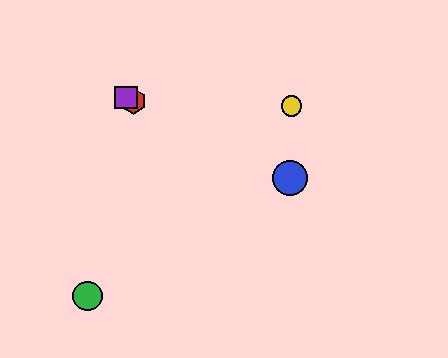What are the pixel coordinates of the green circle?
The green circle is at (88, 296).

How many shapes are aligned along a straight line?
3 shapes (the red hexagon, the blue circle, the purple square) are aligned along a straight line.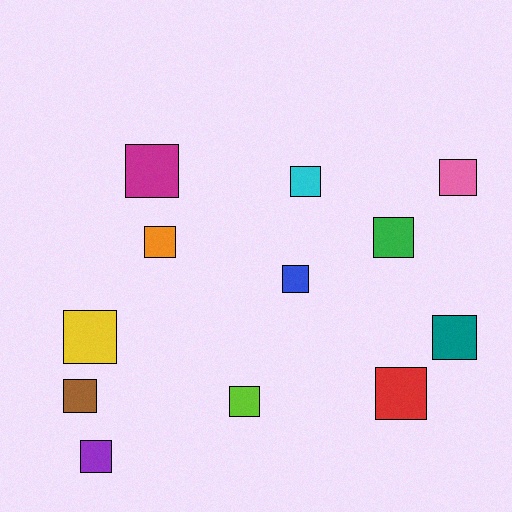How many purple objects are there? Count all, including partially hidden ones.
There is 1 purple object.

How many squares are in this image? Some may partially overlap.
There are 12 squares.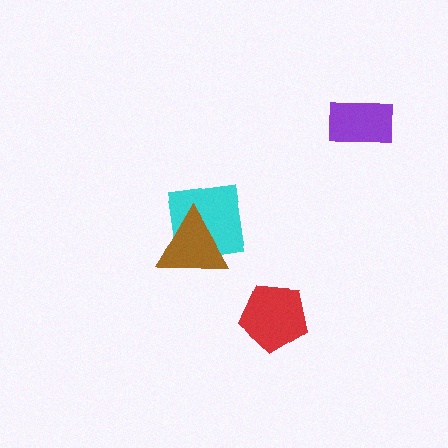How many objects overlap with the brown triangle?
1 object overlaps with the brown triangle.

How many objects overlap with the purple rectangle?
0 objects overlap with the purple rectangle.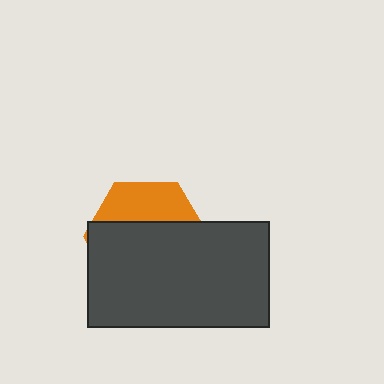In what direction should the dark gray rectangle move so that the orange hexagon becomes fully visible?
The dark gray rectangle should move down. That is the shortest direction to clear the overlap and leave the orange hexagon fully visible.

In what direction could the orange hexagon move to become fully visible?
The orange hexagon could move up. That would shift it out from behind the dark gray rectangle entirely.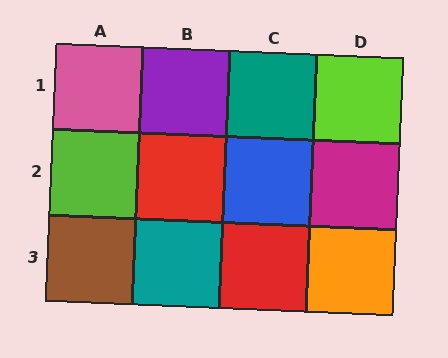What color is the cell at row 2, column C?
Blue.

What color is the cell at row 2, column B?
Red.